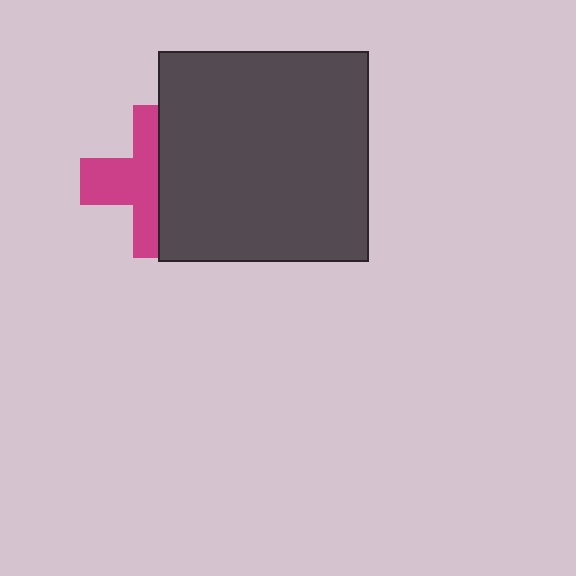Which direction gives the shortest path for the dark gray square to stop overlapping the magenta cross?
Moving right gives the shortest separation.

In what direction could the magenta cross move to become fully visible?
The magenta cross could move left. That would shift it out from behind the dark gray square entirely.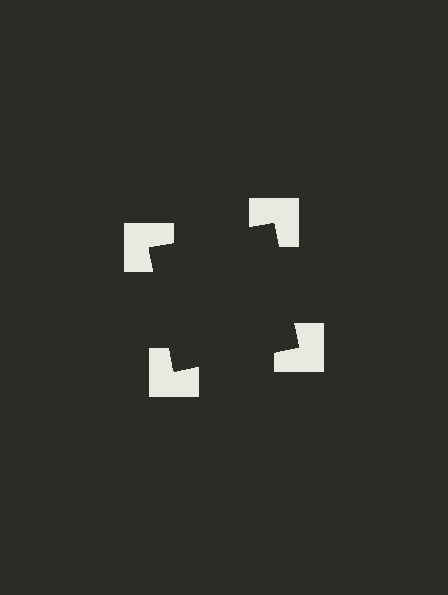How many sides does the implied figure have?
4 sides.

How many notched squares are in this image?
There are 4 — one at each vertex of the illusory square.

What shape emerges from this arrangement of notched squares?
An illusory square — its edges are inferred from the aligned wedge cuts in the notched squares, not physically drawn.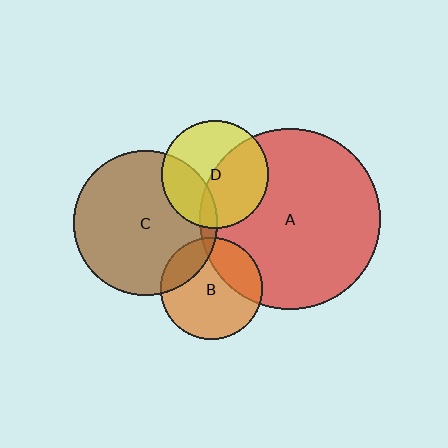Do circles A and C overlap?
Yes.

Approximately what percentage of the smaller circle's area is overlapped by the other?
Approximately 5%.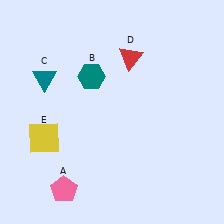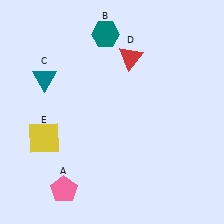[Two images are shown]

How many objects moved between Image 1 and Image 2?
1 object moved between the two images.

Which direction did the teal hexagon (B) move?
The teal hexagon (B) moved up.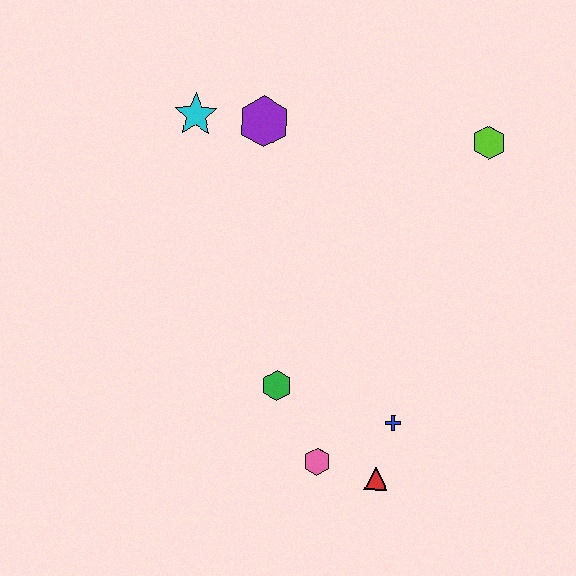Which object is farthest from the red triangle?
The cyan star is farthest from the red triangle.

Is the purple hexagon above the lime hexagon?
Yes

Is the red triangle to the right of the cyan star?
Yes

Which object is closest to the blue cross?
The red triangle is closest to the blue cross.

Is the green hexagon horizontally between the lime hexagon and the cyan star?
Yes